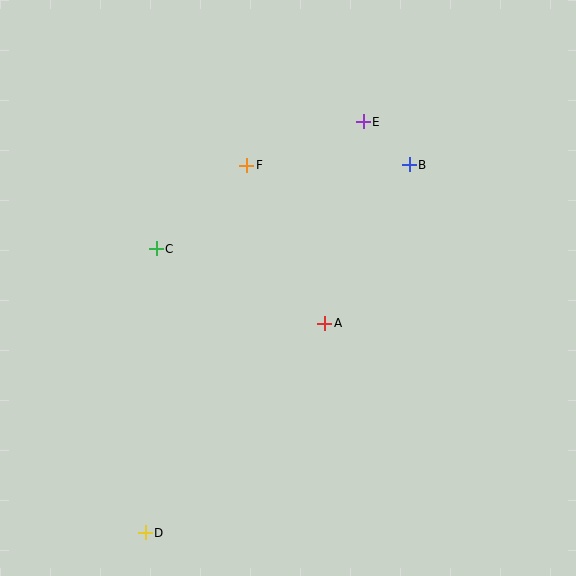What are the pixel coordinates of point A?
Point A is at (325, 323).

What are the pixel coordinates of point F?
Point F is at (247, 165).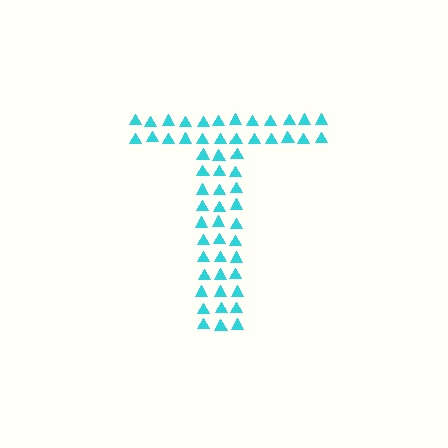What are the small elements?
The small elements are triangles.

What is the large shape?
The large shape is the letter T.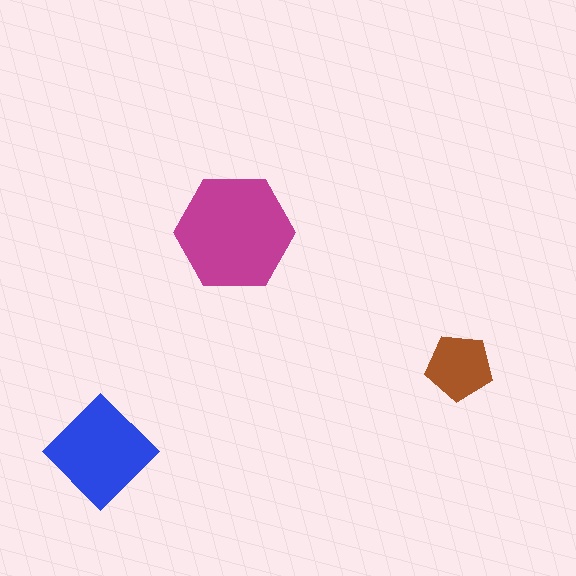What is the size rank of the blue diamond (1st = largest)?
2nd.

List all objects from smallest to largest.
The brown pentagon, the blue diamond, the magenta hexagon.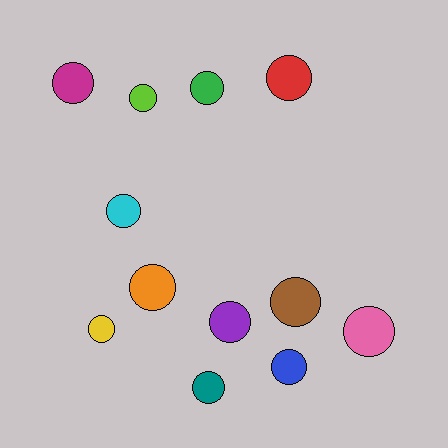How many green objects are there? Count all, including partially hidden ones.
There is 1 green object.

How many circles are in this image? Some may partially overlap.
There are 12 circles.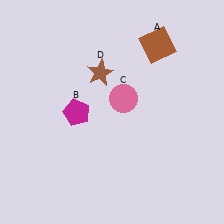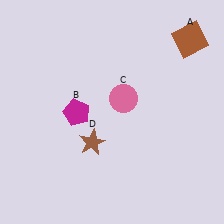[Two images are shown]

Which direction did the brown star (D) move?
The brown star (D) moved down.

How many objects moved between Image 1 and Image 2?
2 objects moved between the two images.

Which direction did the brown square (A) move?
The brown square (A) moved right.